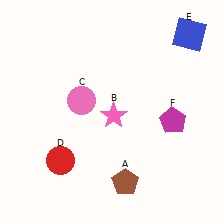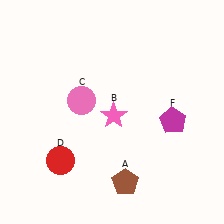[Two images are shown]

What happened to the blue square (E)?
The blue square (E) was removed in Image 2. It was in the top-right area of Image 1.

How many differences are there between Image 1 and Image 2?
There is 1 difference between the two images.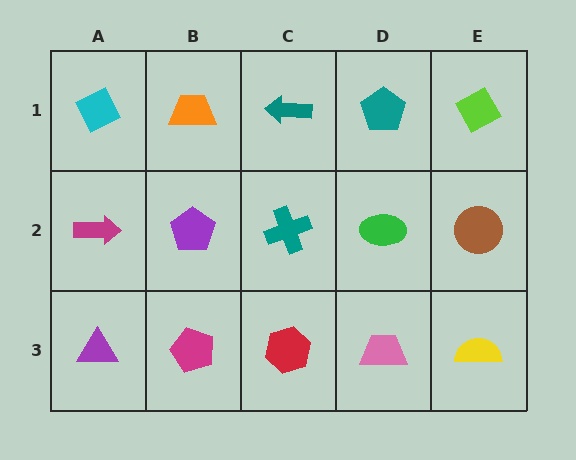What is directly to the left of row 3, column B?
A purple triangle.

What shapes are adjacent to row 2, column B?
An orange trapezoid (row 1, column B), a magenta pentagon (row 3, column B), a magenta arrow (row 2, column A), a teal cross (row 2, column C).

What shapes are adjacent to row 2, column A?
A cyan diamond (row 1, column A), a purple triangle (row 3, column A), a purple pentagon (row 2, column B).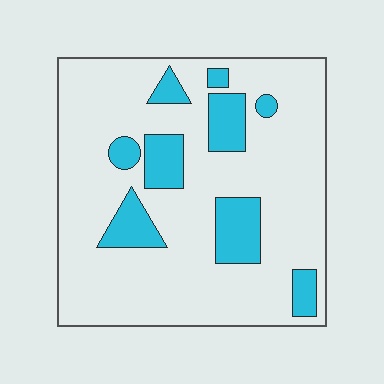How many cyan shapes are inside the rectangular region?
9.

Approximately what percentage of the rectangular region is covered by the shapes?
Approximately 20%.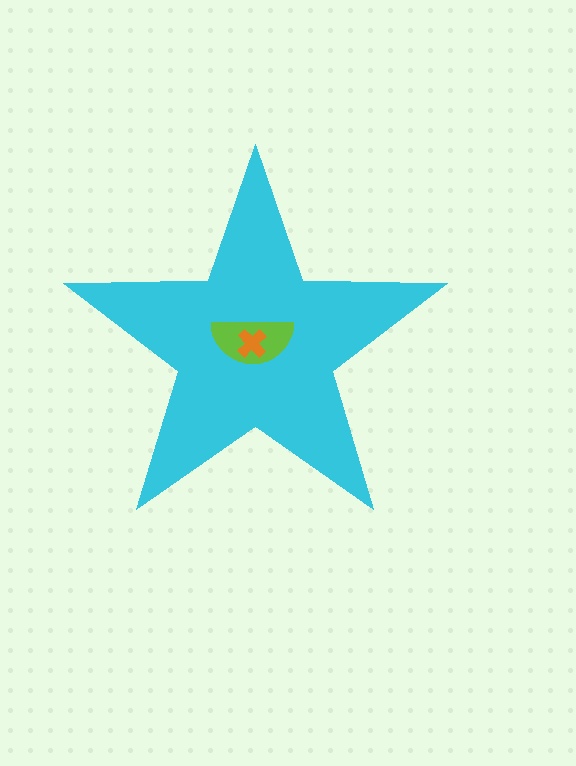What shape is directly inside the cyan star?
The lime semicircle.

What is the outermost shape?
The cyan star.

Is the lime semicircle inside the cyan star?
Yes.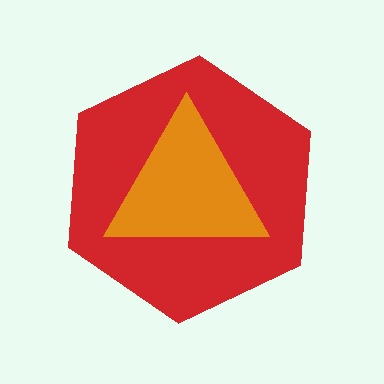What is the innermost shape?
The orange triangle.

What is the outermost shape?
The red hexagon.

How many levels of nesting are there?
2.